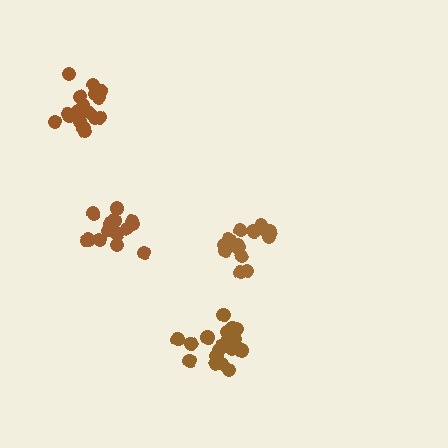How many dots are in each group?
Group 1: 18 dots, Group 2: 15 dots, Group 3: 14 dots, Group 4: 17 dots (64 total).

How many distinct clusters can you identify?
There are 4 distinct clusters.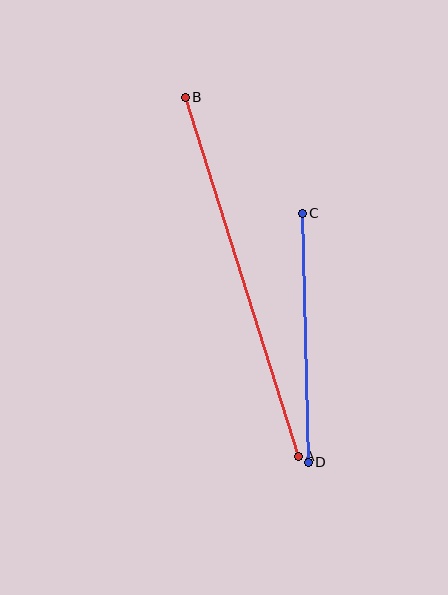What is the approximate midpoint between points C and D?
The midpoint is at approximately (305, 338) pixels.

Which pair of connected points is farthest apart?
Points A and B are farthest apart.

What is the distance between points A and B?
The distance is approximately 376 pixels.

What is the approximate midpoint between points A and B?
The midpoint is at approximately (242, 277) pixels.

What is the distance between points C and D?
The distance is approximately 249 pixels.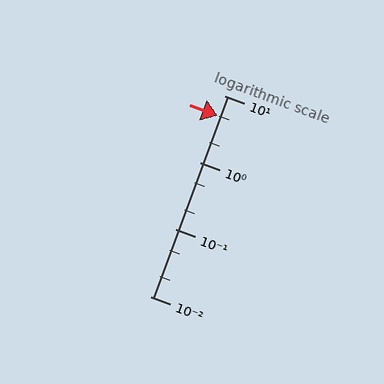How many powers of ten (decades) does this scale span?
The scale spans 3 decades, from 0.01 to 10.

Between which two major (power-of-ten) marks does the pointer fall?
The pointer is between 1 and 10.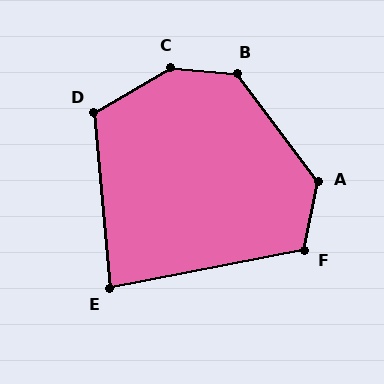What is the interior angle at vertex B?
Approximately 132 degrees (obtuse).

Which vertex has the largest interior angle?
C, at approximately 144 degrees.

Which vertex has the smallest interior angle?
E, at approximately 84 degrees.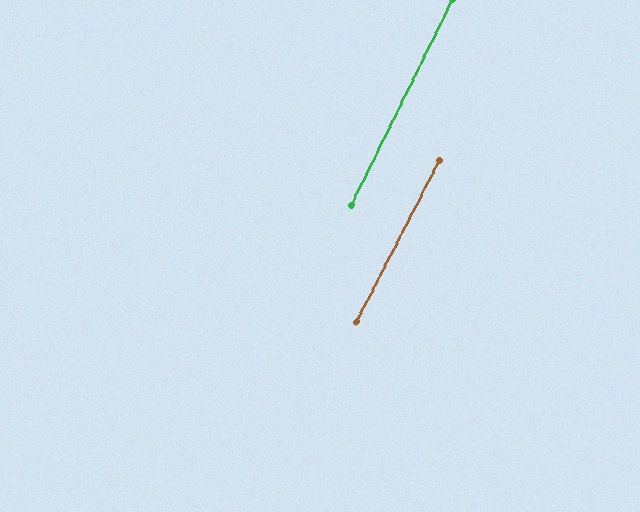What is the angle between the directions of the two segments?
Approximately 1 degree.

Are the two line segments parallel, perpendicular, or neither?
Parallel — their directions differ by only 1.0°.